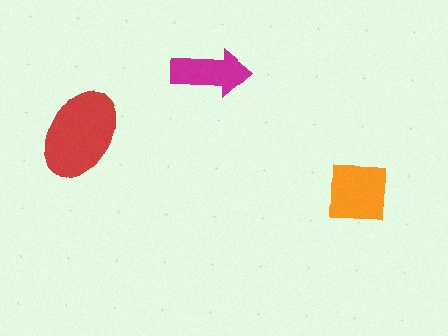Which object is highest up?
The magenta arrow is topmost.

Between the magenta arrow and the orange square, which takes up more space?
The orange square.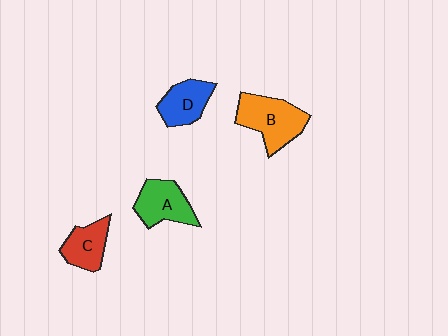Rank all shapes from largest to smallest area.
From largest to smallest: B (orange), A (green), D (blue), C (red).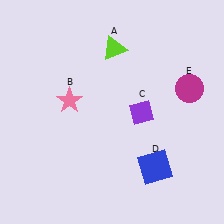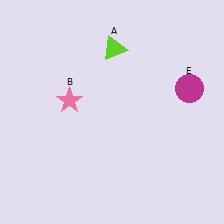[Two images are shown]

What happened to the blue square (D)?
The blue square (D) was removed in Image 2. It was in the bottom-right area of Image 1.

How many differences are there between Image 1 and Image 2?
There are 2 differences between the two images.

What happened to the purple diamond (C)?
The purple diamond (C) was removed in Image 2. It was in the bottom-right area of Image 1.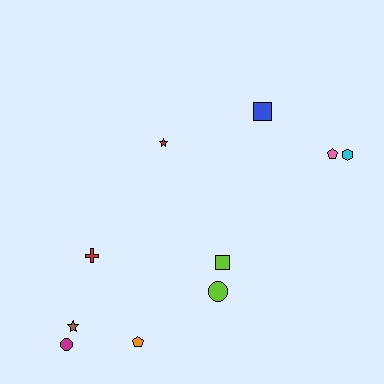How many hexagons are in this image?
There is 1 hexagon.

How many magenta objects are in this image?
There is 1 magenta object.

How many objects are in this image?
There are 10 objects.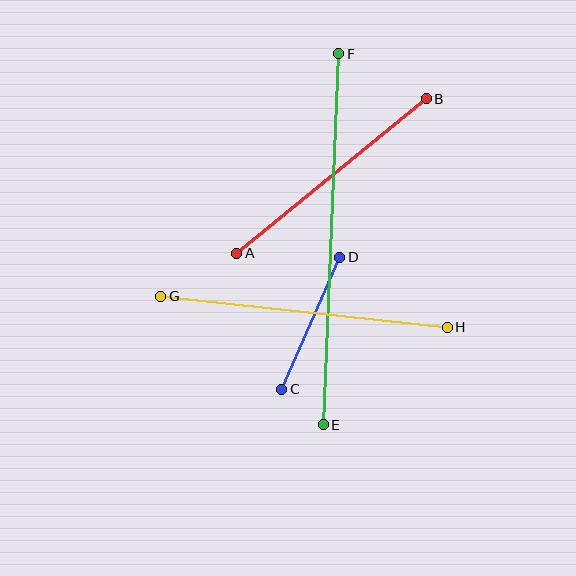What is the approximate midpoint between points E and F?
The midpoint is at approximately (331, 239) pixels.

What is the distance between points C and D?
The distance is approximately 144 pixels.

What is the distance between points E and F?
The distance is approximately 371 pixels.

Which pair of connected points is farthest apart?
Points E and F are farthest apart.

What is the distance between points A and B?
The distance is approximately 244 pixels.